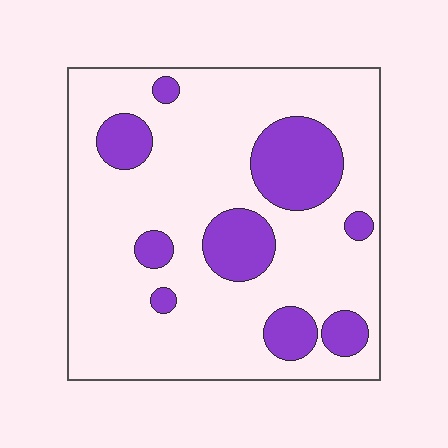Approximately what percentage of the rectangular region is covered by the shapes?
Approximately 20%.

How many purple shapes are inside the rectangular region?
9.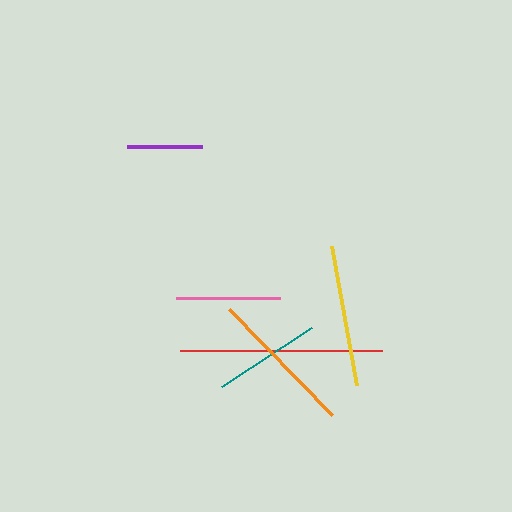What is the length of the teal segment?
The teal segment is approximately 108 pixels long.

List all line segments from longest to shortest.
From longest to shortest: red, orange, yellow, teal, pink, purple.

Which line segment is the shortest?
The purple line is the shortest at approximately 75 pixels.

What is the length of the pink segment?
The pink segment is approximately 104 pixels long.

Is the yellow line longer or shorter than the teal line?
The yellow line is longer than the teal line.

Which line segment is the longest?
The red line is the longest at approximately 202 pixels.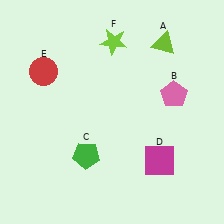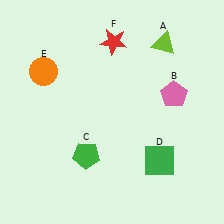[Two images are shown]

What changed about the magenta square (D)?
In Image 1, D is magenta. In Image 2, it changed to green.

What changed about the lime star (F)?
In Image 1, F is lime. In Image 2, it changed to red.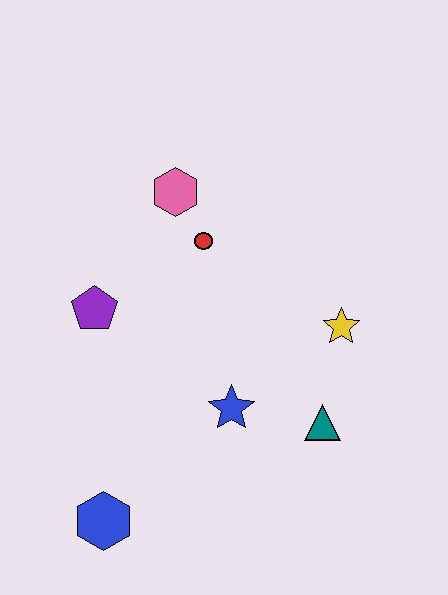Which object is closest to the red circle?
The pink hexagon is closest to the red circle.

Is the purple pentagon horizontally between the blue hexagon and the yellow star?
No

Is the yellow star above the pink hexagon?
No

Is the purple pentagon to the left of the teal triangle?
Yes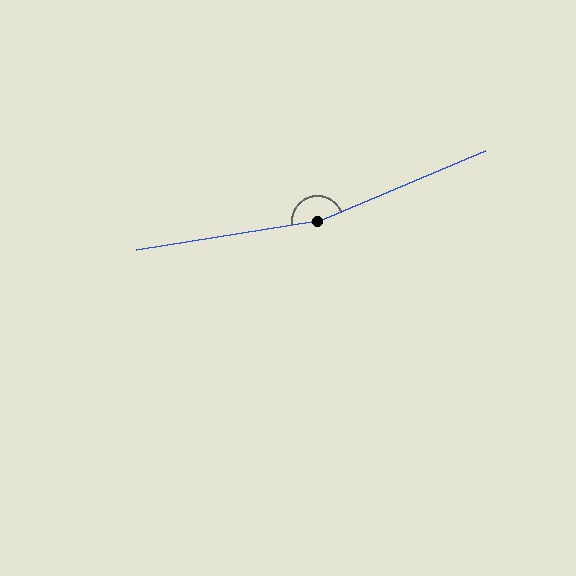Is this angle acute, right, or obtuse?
It is obtuse.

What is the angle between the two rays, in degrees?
Approximately 166 degrees.